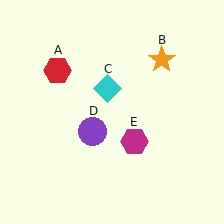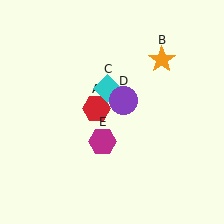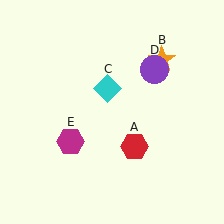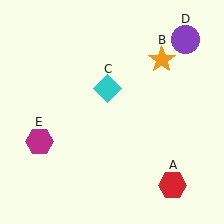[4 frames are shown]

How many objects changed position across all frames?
3 objects changed position: red hexagon (object A), purple circle (object D), magenta hexagon (object E).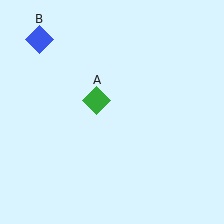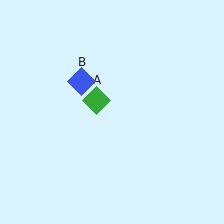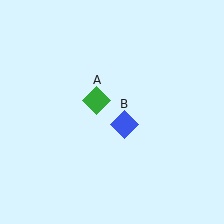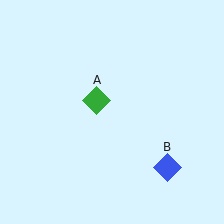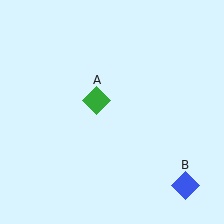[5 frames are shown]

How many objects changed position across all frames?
1 object changed position: blue diamond (object B).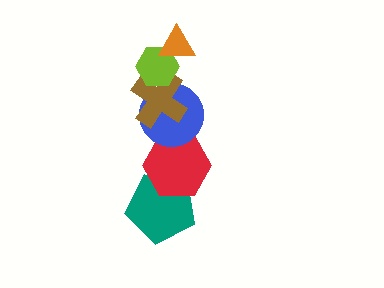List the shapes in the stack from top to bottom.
From top to bottom: the orange triangle, the lime hexagon, the brown cross, the blue circle, the red hexagon, the teal pentagon.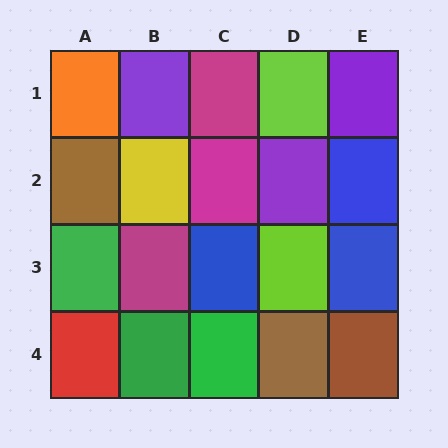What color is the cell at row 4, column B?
Green.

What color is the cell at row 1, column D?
Lime.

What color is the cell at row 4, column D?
Brown.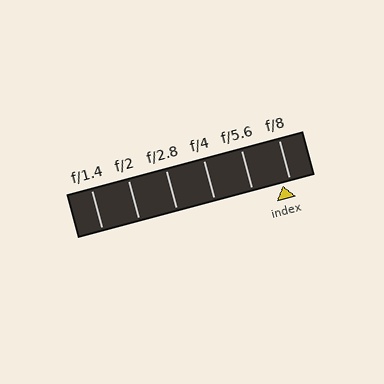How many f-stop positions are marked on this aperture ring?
There are 6 f-stop positions marked.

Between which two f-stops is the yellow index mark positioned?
The index mark is between f/5.6 and f/8.